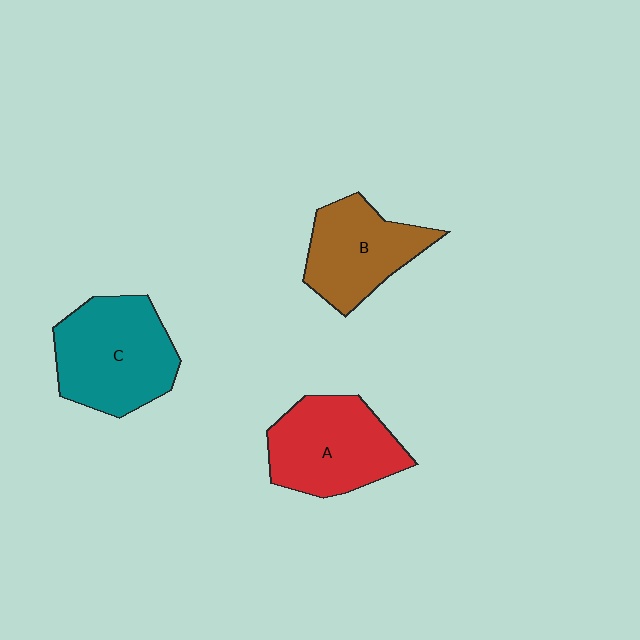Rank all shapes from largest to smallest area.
From largest to smallest: C (teal), A (red), B (brown).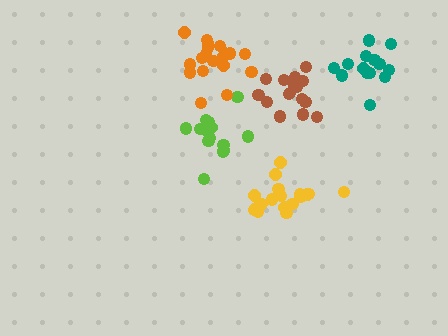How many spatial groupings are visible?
There are 5 spatial groupings.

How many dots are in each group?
Group 1: 16 dots, Group 2: 14 dots, Group 3: 19 dots, Group 4: 14 dots, Group 5: 19 dots (82 total).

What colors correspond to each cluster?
The clusters are colored: brown, teal, yellow, lime, orange.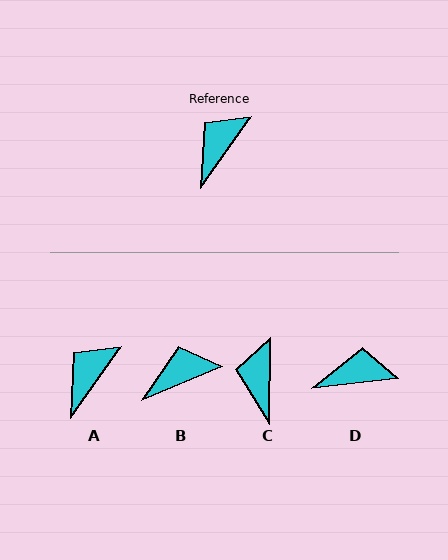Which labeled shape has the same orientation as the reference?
A.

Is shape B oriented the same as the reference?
No, it is off by about 32 degrees.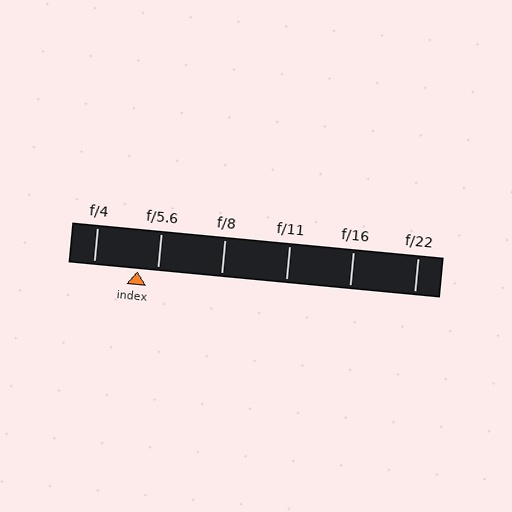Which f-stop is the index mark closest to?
The index mark is closest to f/5.6.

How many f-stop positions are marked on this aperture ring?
There are 6 f-stop positions marked.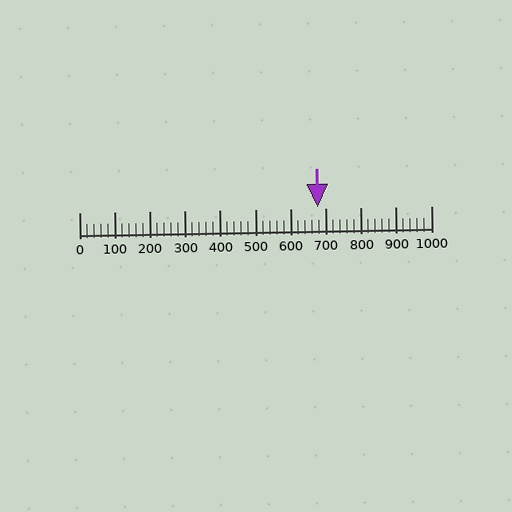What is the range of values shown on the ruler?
The ruler shows values from 0 to 1000.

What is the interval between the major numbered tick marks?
The major tick marks are spaced 100 units apart.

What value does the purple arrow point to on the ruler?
The purple arrow points to approximately 678.